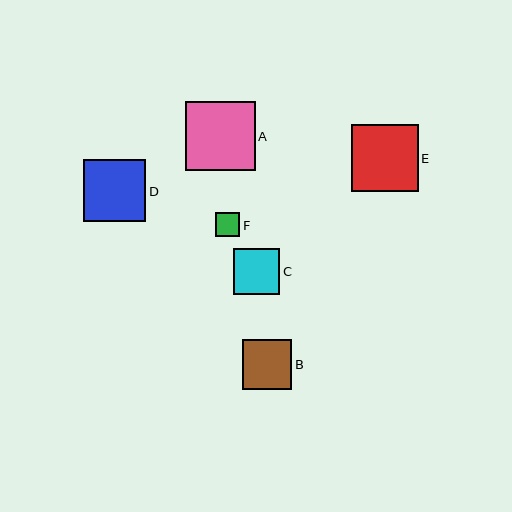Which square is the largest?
Square A is the largest with a size of approximately 69 pixels.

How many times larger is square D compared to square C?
Square D is approximately 1.3 times the size of square C.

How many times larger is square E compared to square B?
Square E is approximately 1.4 times the size of square B.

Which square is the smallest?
Square F is the smallest with a size of approximately 24 pixels.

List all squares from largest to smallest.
From largest to smallest: A, E, D, B, C, F.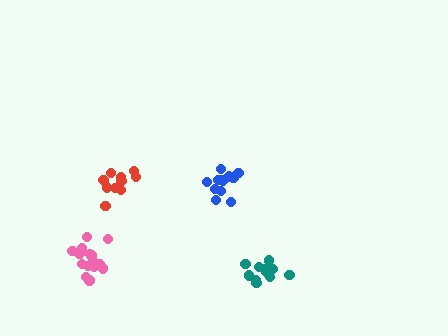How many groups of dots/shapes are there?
There are 4 groups.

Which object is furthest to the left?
The pink cluster is leftmost.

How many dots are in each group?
Group 1: 10 dots, Group 2: 11 dots, Group 3: 11 dots, Group 4: 15 dots (47 total).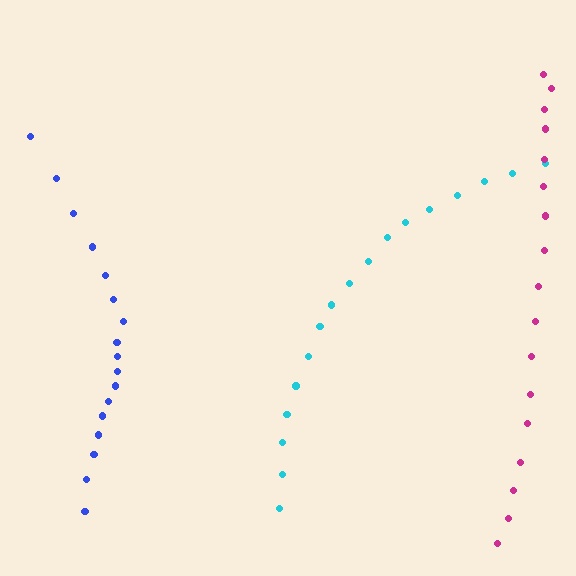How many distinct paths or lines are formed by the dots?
There are 3 distinct paths.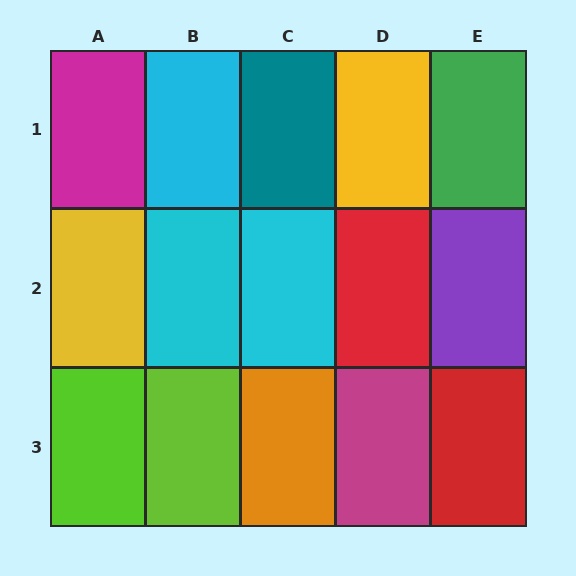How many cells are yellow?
2 cells are yellow.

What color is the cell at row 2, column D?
Red.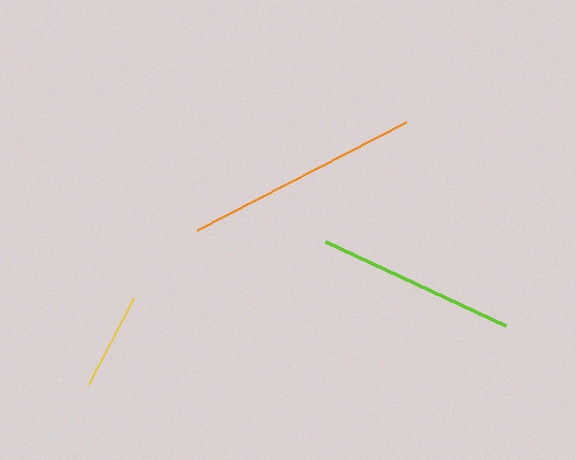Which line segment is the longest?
The orange line is the longest at approximately 235 pixels.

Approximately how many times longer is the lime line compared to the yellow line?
The lime line is approximately 2.0 times the length of the yellow line.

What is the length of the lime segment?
The lime segment is approximately 198 pixels long.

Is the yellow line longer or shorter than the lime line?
The lime line is longer than the yellow line.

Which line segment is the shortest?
The yellow line is the shortest at approximately 97 pixels.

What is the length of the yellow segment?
The yellow segment is approximately 97 pixels long.